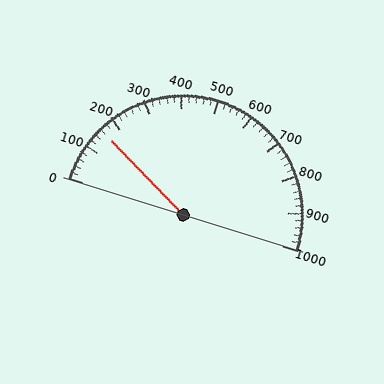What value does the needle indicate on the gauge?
The needle indicates approximately 160.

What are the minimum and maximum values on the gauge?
The gauge ranges from 0 to 1000.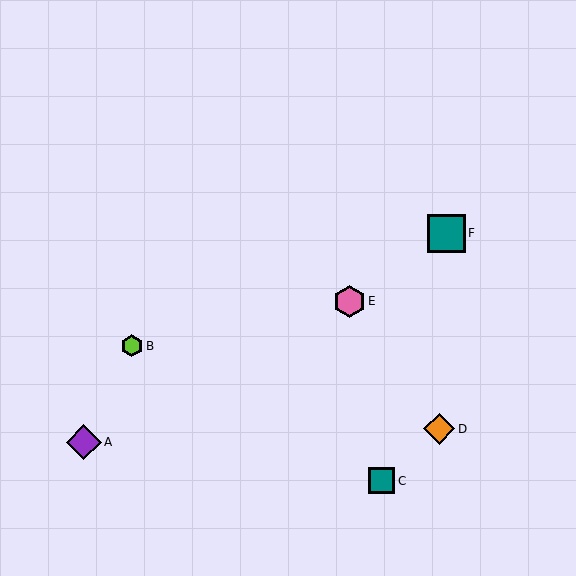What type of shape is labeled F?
Shape F is a teal square.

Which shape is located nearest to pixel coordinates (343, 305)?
The pink hexagon (labeled E) at (349, 301) is nearest to that location.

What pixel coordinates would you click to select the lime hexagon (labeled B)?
Click at (132, 346) to select the lime hexagon B.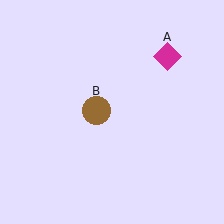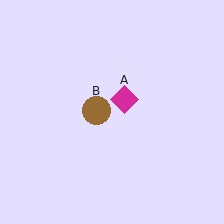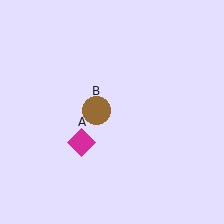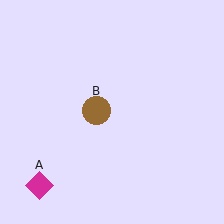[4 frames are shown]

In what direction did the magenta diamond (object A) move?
The magenta diamond (object A) moved down and to the left.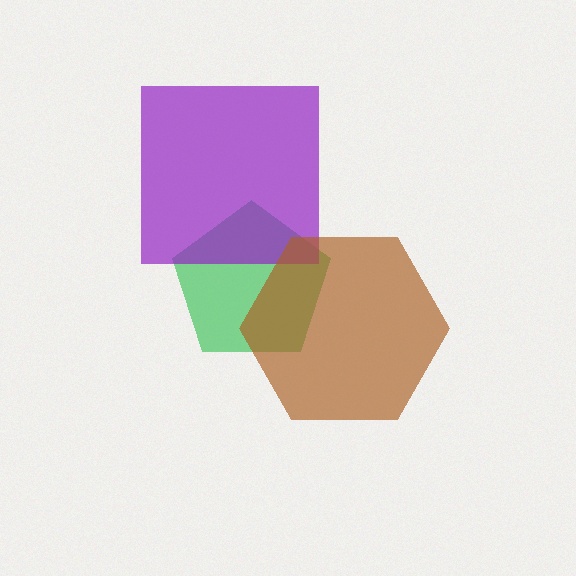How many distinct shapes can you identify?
There are 3 distinct shapes: a green pentagon, a purple square, a brown hexagon.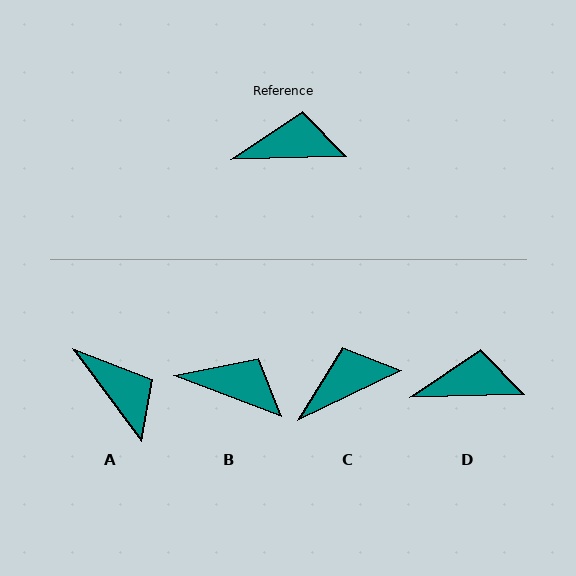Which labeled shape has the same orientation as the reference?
D.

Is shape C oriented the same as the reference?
No, it is off by about 24 degrees.